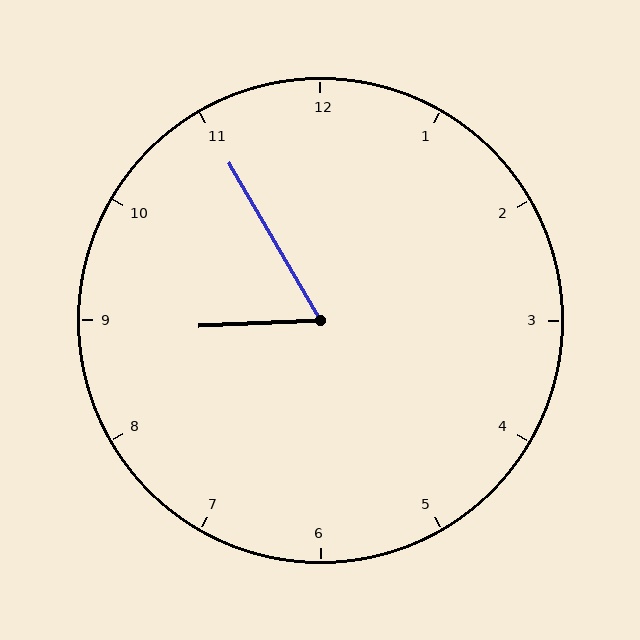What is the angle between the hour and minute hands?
Approximately 62 degrees.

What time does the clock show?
8:55.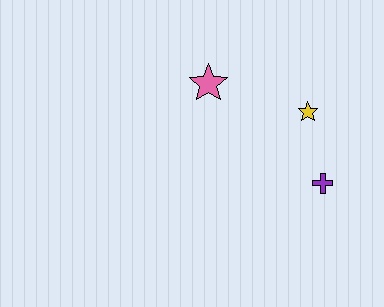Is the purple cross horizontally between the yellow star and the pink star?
No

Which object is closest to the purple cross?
The yellow star is closest to the purple cross.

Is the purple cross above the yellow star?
No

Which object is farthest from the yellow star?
The pink star is farthest from the yellow star.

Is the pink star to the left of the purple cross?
Yes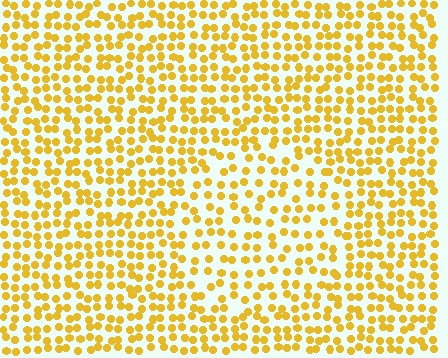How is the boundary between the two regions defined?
The boundary is defined by a change in element density (approximately 1.5x ratio). All elements are the same color, size, and shape.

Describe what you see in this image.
The image contains small yellow elements arranged at two different densities. A circle-shaped region is visible where the elements are less densely packed than the surrounding area.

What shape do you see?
I see a circle.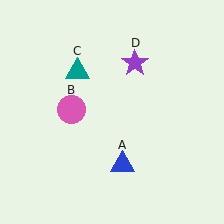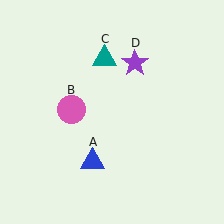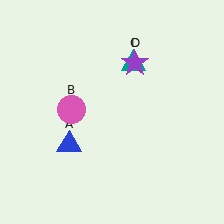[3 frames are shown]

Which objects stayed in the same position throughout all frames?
Pink circle (object B) and purple star (object D) remained stationary.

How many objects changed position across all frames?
2 objects changed position: blue triangle (object A), teal triangle (object C).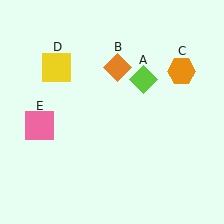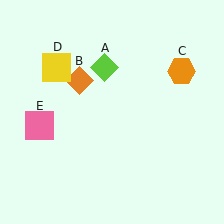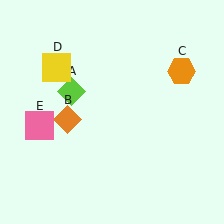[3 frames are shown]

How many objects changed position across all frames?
2 objects changed position: lime diamond (object A), orange diamond (object B).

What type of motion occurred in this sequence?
The lime diamond (object A), orange diamond (object B) rotated counterclockwise around the center of the scene.